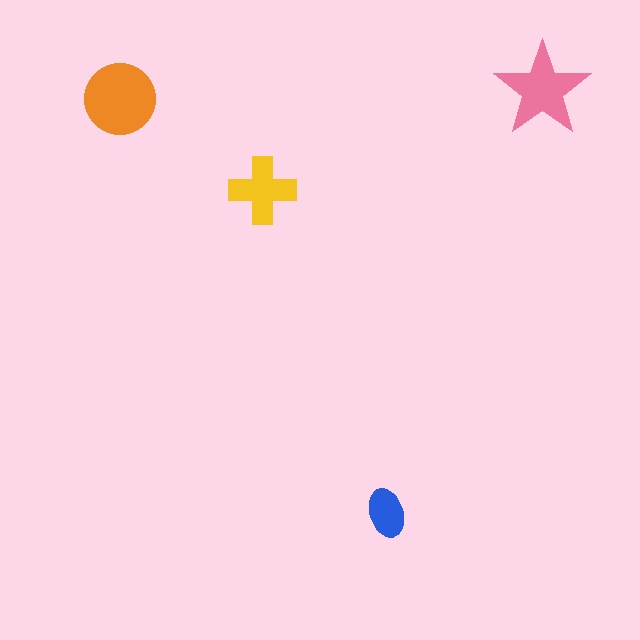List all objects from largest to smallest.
The orange circle, the pink star, the yellow cross, the blue ellipse.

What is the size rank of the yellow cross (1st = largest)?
3rd.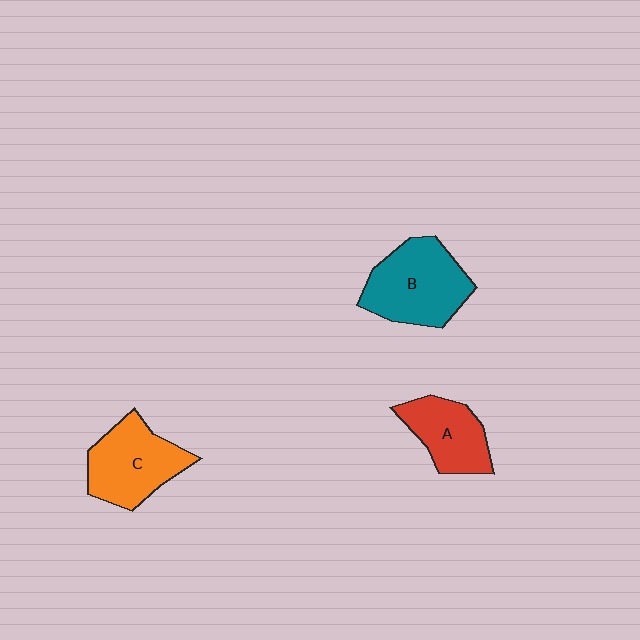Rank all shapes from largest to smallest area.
From largest to smallest: B (teal), C (orange), A (red).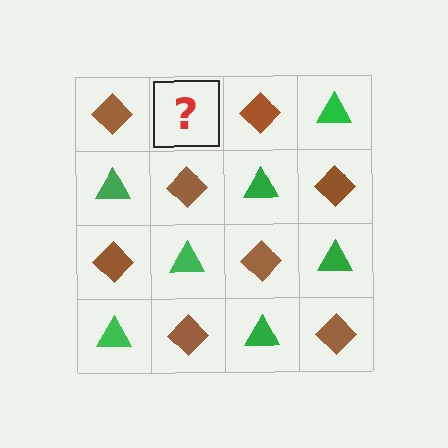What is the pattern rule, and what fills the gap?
The rule is that it alternates brown diamond and green triangle in a checkerboard pattern. The gap should be filled with a green triangle.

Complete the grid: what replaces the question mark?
The question mark should be replaced with a green triangle.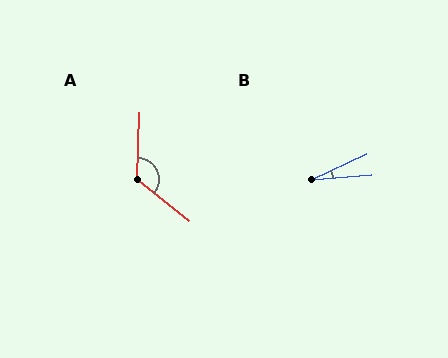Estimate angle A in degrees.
Approximately 127 degrees.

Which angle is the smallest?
B, at approximately 20 degrees.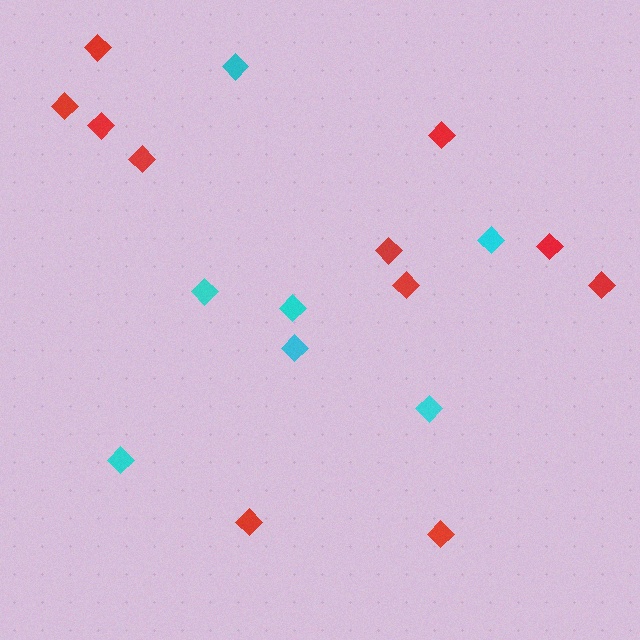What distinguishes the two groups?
There are 2 groups: one group of cyan diamonds (7) and one group of red diamonds (11).